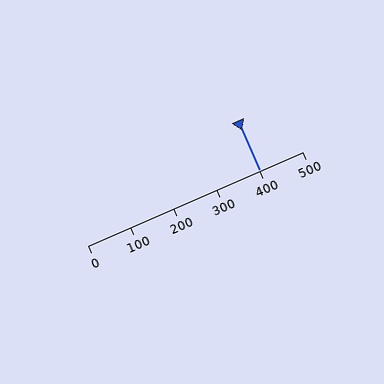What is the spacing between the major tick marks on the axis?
The major ticks are spaced 100 apart.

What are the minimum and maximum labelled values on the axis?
The axis runs from 0 to 500.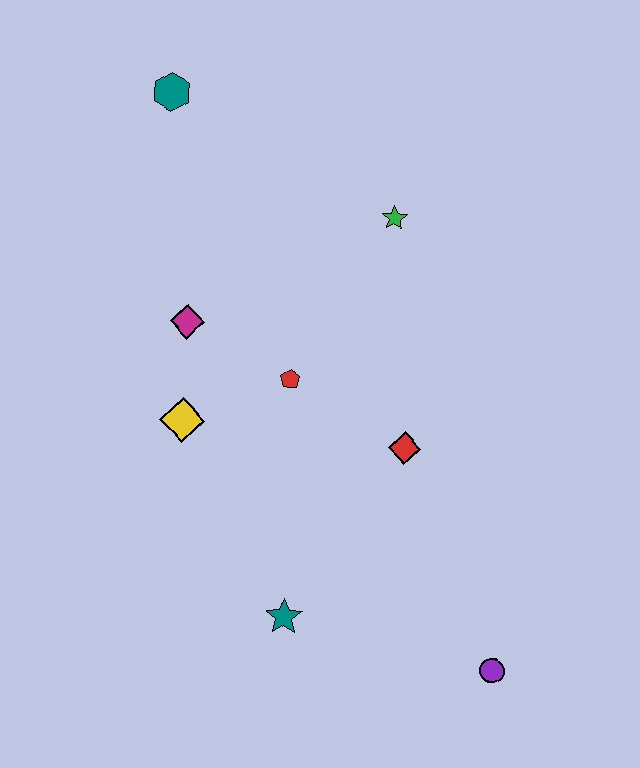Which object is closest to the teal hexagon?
The magenta diamond is closest to the teal hexagon.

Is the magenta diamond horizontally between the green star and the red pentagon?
No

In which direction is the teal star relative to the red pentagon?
The teal star is below the red pentagon.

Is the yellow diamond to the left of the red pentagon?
Yes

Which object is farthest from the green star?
The purple circle is farthest from the green star.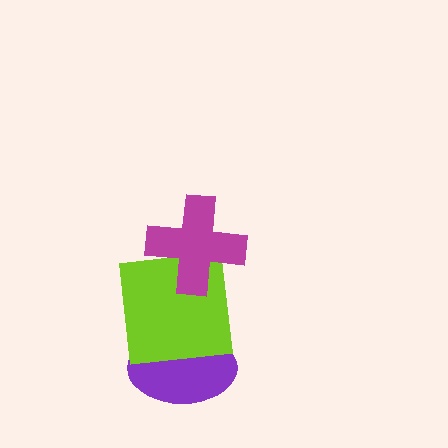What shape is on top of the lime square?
The magenta cross is on top of the lime square.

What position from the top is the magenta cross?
The magenta cross is 1st from the top.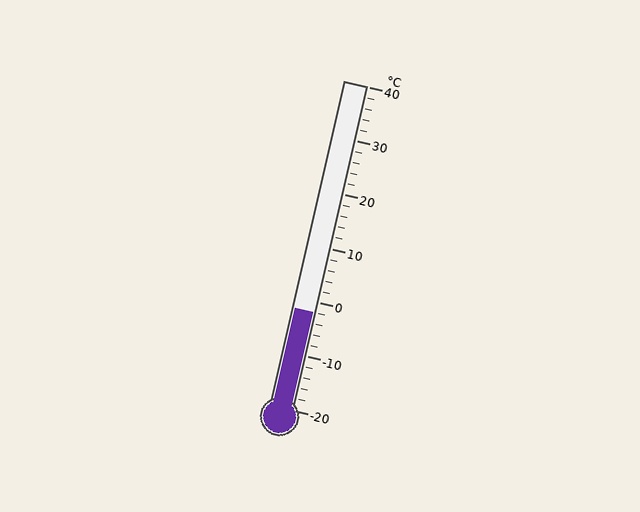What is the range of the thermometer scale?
The thermometer scale ranges from -20°C to 40°C.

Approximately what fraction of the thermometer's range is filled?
The thermometer is filled to approximately 30% of its range.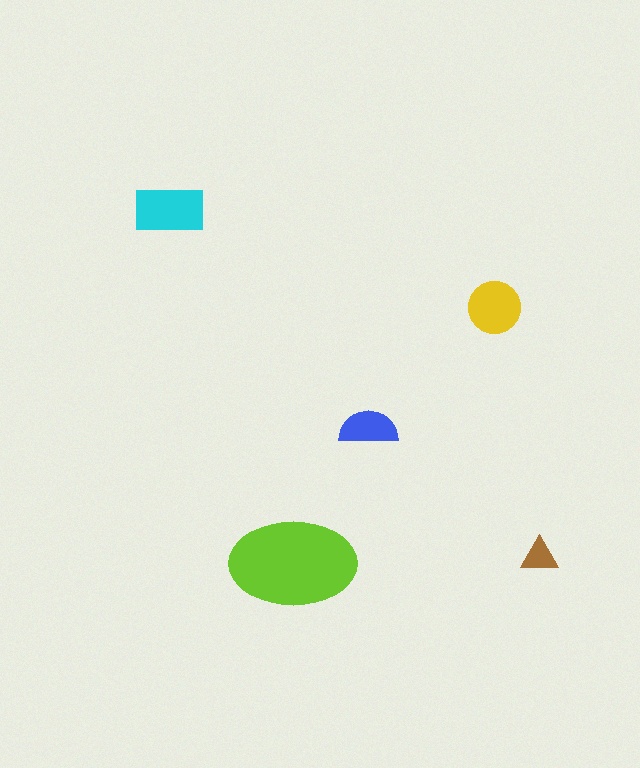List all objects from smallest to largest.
The brown triangle, the blue semicircle, the yellow circle, the cyan rectangle, the lime ellipse.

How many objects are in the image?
There are 5 objects in the image.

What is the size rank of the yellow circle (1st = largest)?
3rd.